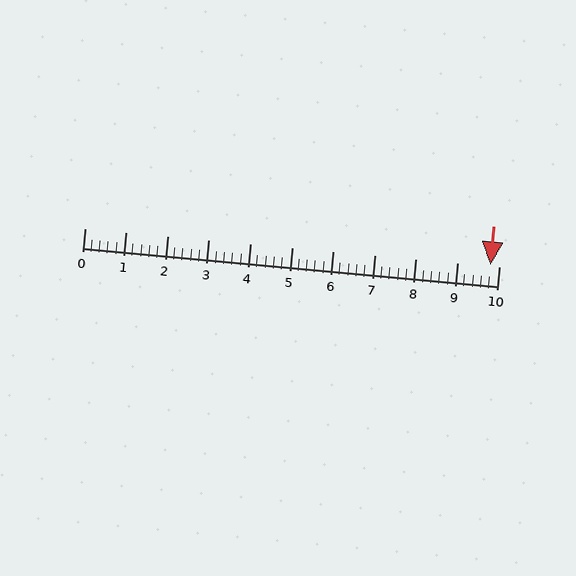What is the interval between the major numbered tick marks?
The major tick marks are spaced 1 units apart.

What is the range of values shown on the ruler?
The ruler shows values from 0 to 10.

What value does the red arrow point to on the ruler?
The red arrow points to approximately 9.8.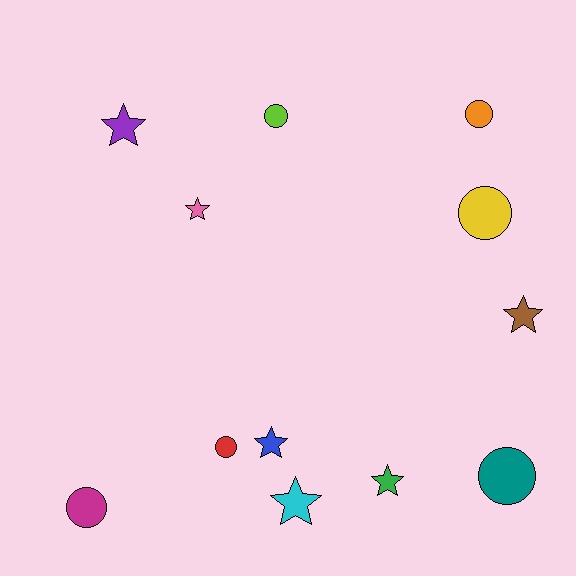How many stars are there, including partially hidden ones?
There are 6 stars.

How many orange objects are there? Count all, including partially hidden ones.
There is 1 orange object.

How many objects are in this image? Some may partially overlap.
There are 12 objects.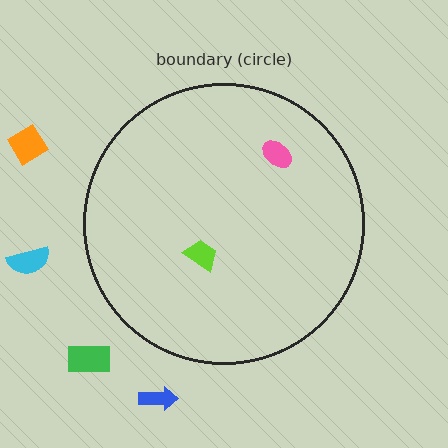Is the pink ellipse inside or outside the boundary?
Inside.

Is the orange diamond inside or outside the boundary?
Outside.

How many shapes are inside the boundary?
2 inside, 4 outside.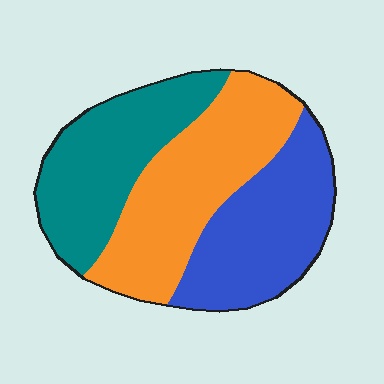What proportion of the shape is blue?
Blue covers around 30% of the shape.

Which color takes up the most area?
Orange, at roughly 35%.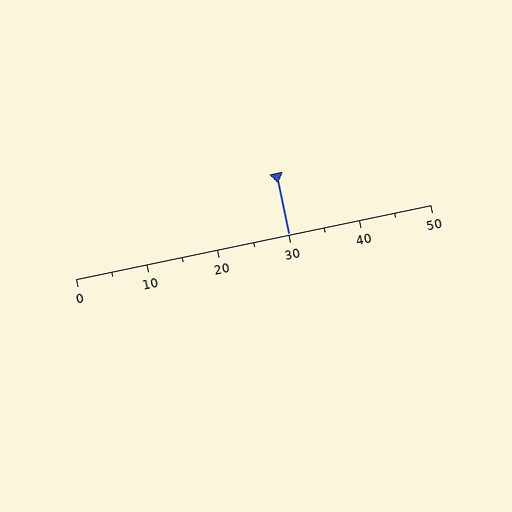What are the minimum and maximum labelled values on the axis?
The axis runs from 0 to 50.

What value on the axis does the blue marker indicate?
The marker indicates approximately 30.